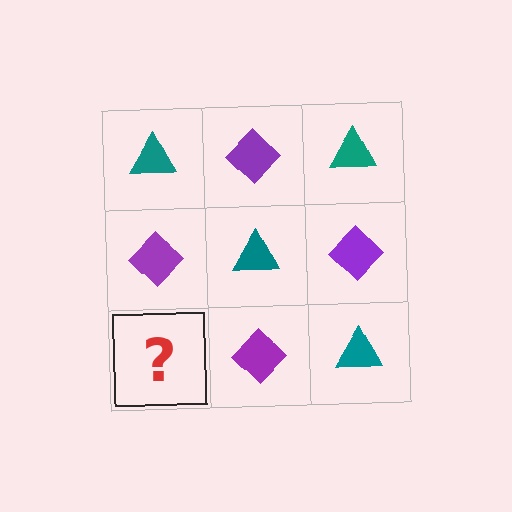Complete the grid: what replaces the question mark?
The question mark should be replaced with a teal triangle.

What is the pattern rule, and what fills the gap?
The rule is that it alternates teal triangle and purple diamond in a checkerboard pattern. The gap should be filled with a teal triangle.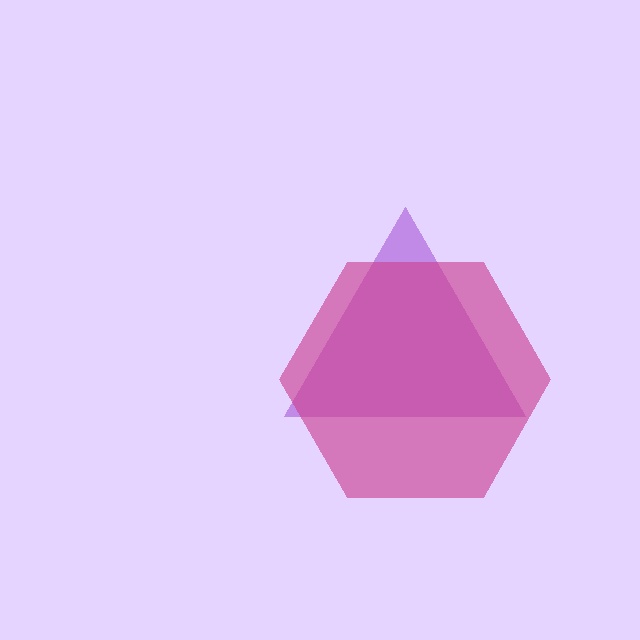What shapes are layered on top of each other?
The layered shapes are: a purple triangle, a magenta hexagon.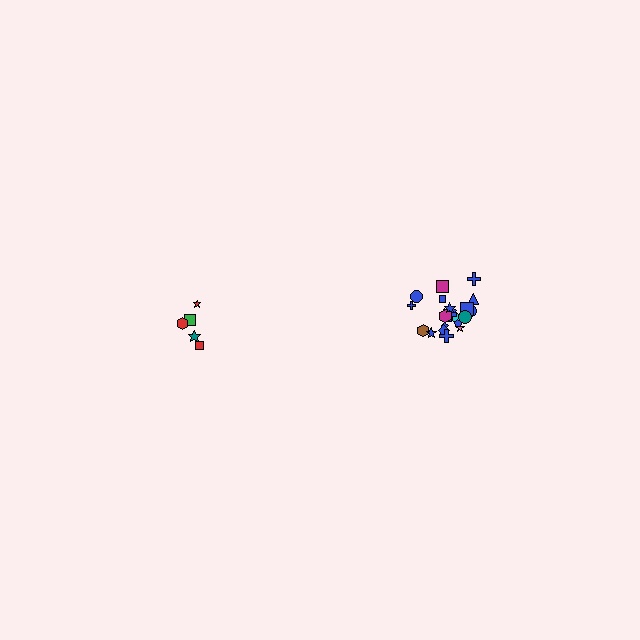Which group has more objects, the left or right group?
The right group.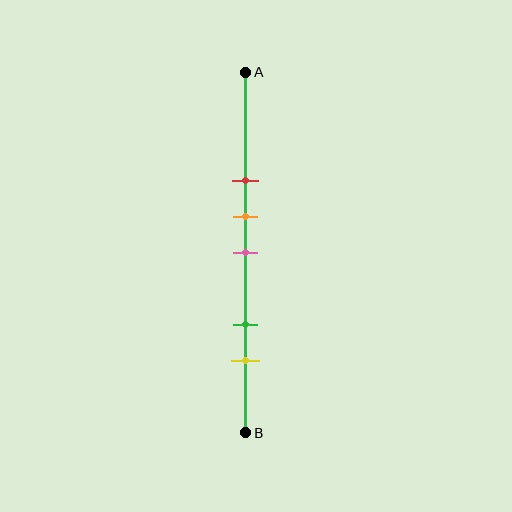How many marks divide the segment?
There are 5 marks dividing the segment.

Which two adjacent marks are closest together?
The orange and pink marks are the closest adjacent pair.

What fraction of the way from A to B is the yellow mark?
The yellow mark is approximately 80% (0.8) of the way from A to B.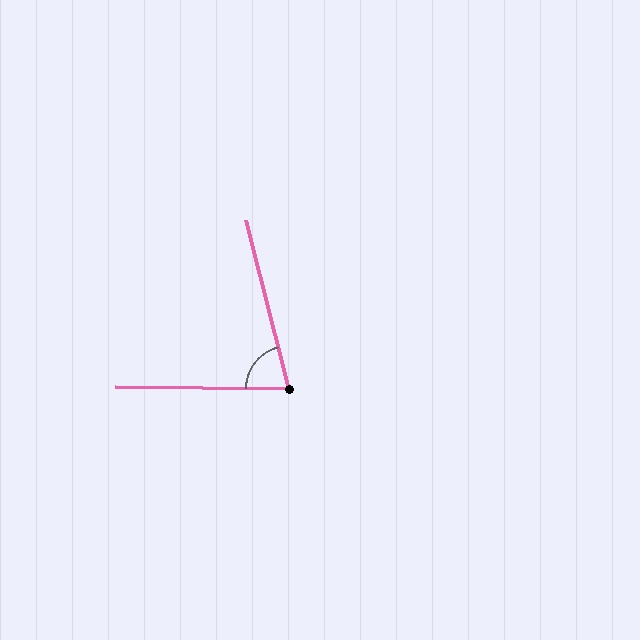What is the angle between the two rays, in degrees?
Approximately 75 degrees.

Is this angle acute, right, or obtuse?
It is acute.